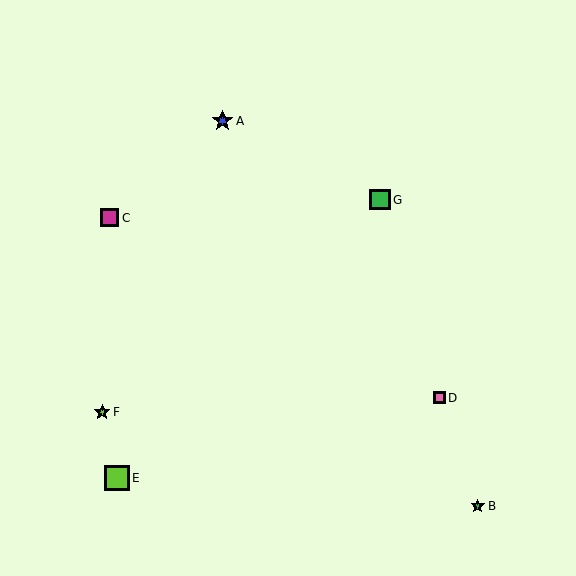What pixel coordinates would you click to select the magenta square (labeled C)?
Click at (110, 218) to select the magenta square C.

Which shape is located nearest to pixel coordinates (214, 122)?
The blue star (labeled A) at (222, 121) is nearest to that location.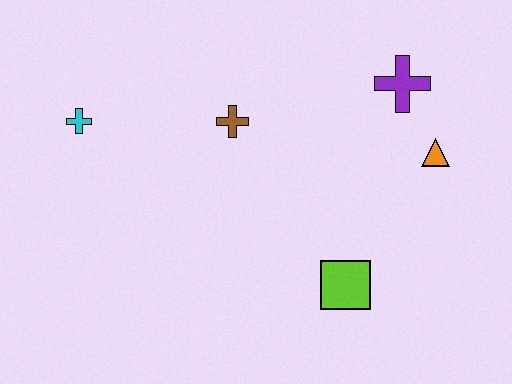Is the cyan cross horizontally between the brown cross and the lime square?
No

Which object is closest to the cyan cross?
The brown cross is closest to the cyan cross.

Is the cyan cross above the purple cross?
No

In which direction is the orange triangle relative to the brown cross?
The orange triangle is to the right of the brown cross.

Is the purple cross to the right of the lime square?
Yes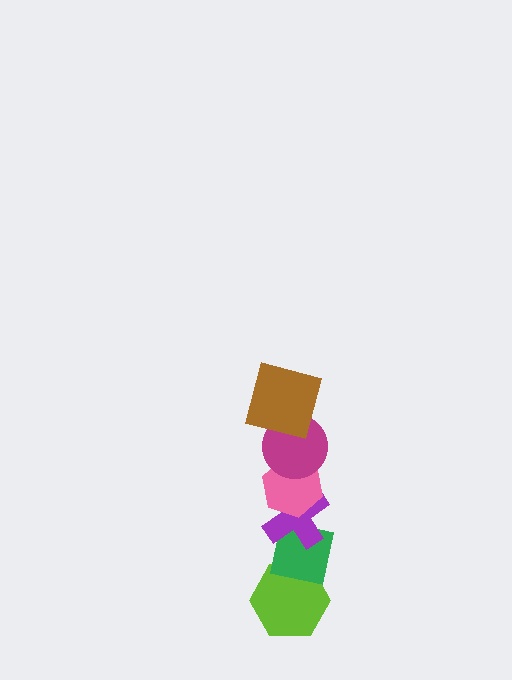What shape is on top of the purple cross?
The pink hexagon is on top of the purple cross.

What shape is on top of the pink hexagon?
The magenta circle is on top of the pink hexagon.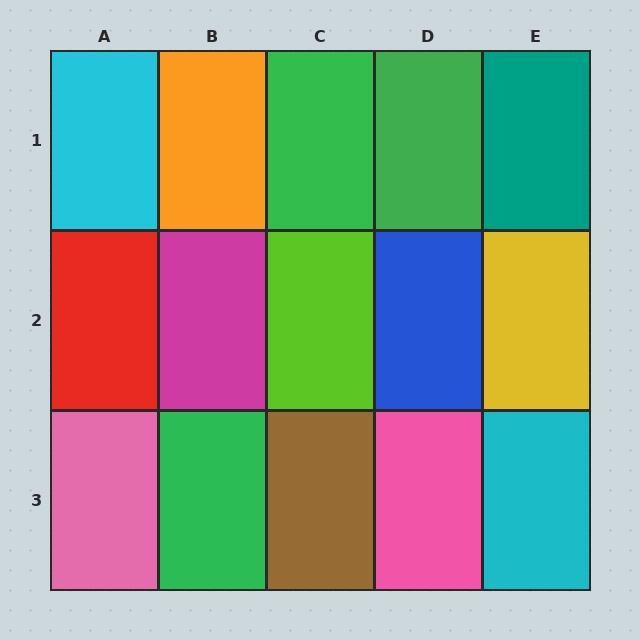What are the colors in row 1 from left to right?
Cyan, orange, green, green, teal.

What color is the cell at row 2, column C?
Lime.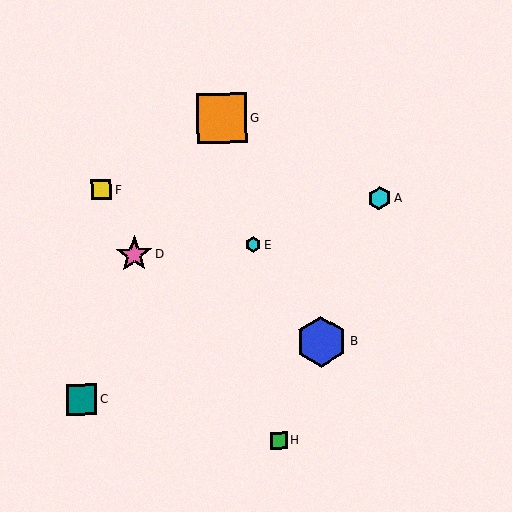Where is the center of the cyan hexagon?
The center of the cyan hexagon is at (380, 198).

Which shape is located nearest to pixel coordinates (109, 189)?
The yellow square (labeled F) at (101, 190) is nearest to that location.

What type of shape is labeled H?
Shape H is a green square.